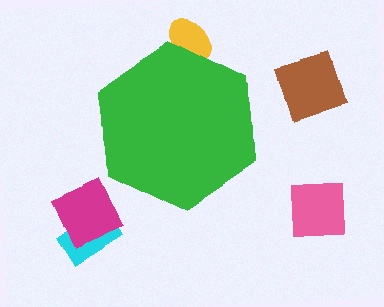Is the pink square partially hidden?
No, the pink square is fully visible.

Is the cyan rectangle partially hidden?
No, the cyan rectangle is fully visible.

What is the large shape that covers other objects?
A green hexagon.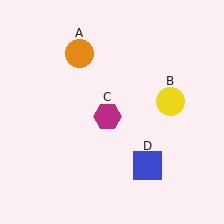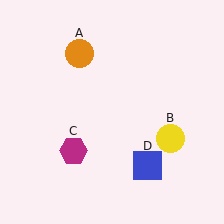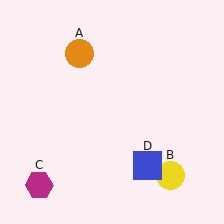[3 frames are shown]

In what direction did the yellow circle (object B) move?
The yellow circle (object B) moved down.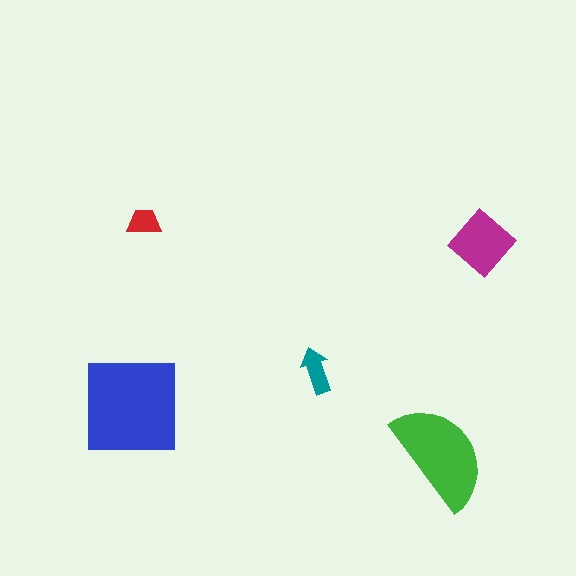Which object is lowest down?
The green semicircle is bottommost.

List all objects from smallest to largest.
The red trapezoid, the teal arrow, the magenta diamond, the green semicircle, the blue square.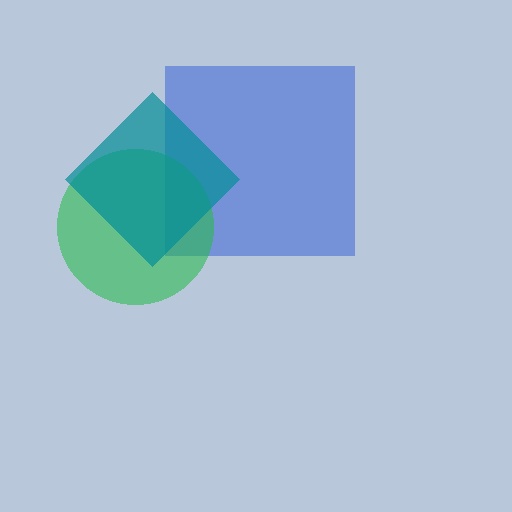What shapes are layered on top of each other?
The layered shapes are: a blue square, a green circle, a teal diamond.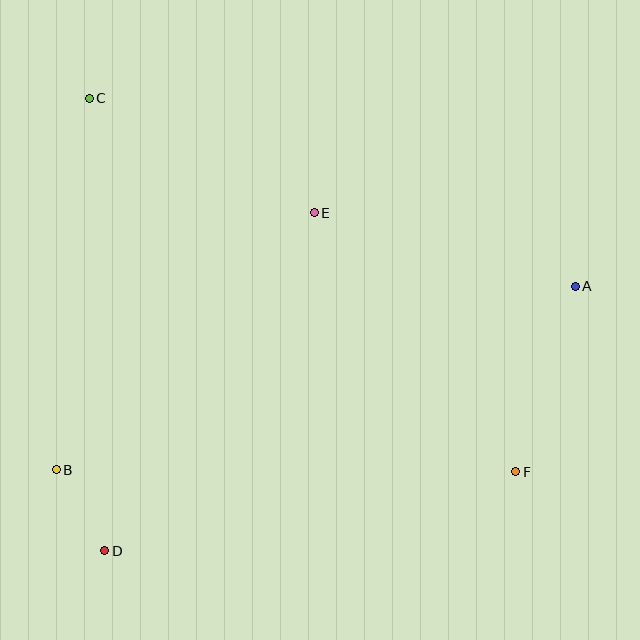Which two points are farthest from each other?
Points C and F are farthest from each other.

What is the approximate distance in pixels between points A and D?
The distance between A and D is approximately 540 pixels.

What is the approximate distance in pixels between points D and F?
The distance between D and F is approximately 419 pixels.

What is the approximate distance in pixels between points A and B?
The distance between A and B is approximately 551 pixels.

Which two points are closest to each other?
Points B and D are closest to each other.